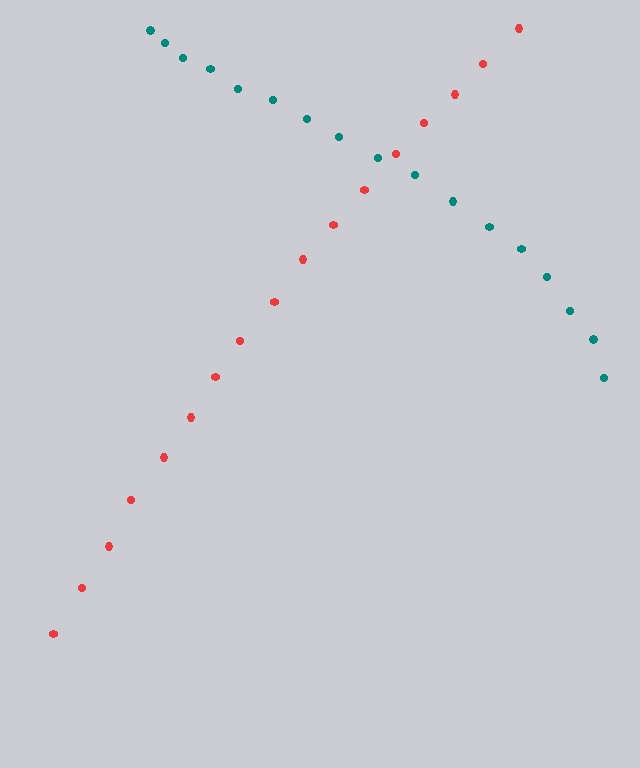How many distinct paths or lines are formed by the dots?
There are 2 distinct paths.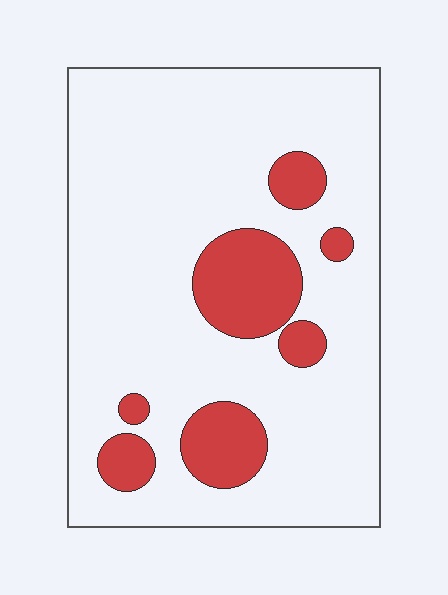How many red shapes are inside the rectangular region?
7.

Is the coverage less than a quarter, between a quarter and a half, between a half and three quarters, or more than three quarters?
Less than a quarter.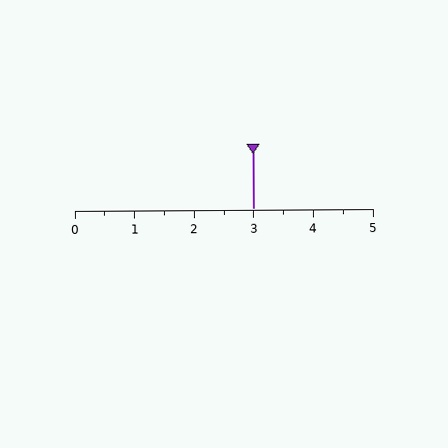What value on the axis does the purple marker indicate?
The marker indicates approximately 3.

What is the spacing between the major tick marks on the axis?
The major ticks are spaced 1 apart.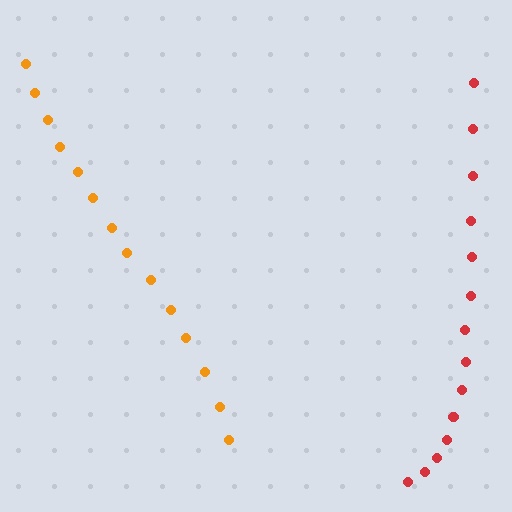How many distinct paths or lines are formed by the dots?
There are 2 distinct paths.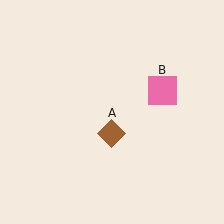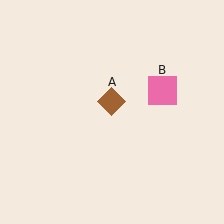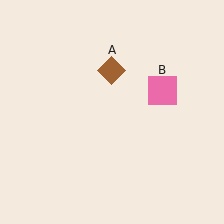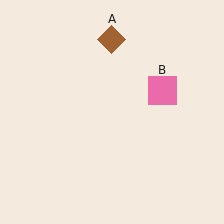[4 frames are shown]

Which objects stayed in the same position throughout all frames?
Pink square (object B) remained stationary.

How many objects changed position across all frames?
1 object changed position: brown diamond (object A).